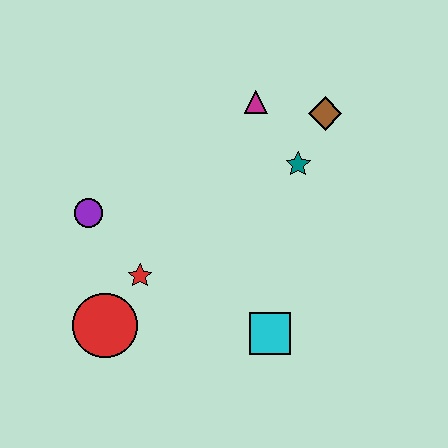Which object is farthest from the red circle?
The brown diamond is farthest from the red circle.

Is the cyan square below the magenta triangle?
Yes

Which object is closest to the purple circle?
The red star is closest to the purple circle.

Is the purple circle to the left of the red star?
Yes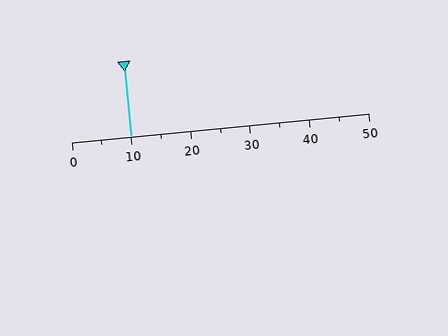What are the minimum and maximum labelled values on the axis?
The axis runs from 0 to 50.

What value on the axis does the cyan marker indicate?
The marker indicates approximately 10.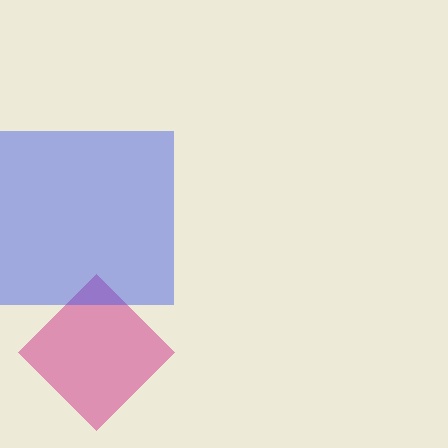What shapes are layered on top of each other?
The layered shapes are: a pink diamond, a blue square.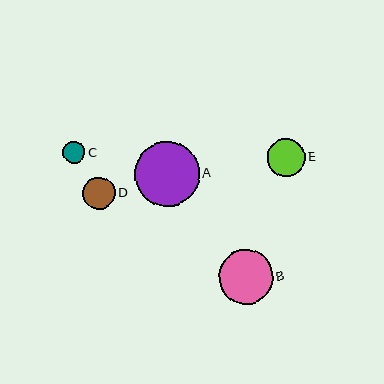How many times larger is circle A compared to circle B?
Circle A is approximately 1.2 times the size of circle B.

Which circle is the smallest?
Circle C is the smallest with a size of approximately 22 pixels.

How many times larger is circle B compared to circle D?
Circle B is approximately 1.7 times the size of circle D.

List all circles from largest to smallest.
From largest to smallest: A, B, E, D, C.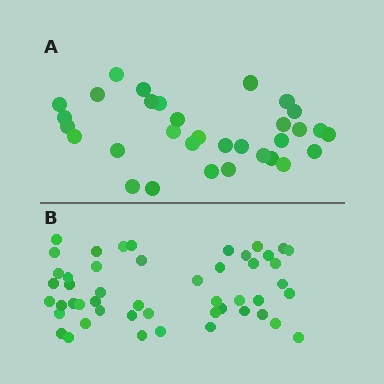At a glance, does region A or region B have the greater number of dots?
Region B (the bottom region) has more dots.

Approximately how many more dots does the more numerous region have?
Region B has approximately 15 more dots than region A.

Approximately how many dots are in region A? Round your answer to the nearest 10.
About 30 dots. (The exact count is 32, which rounds to 30.)